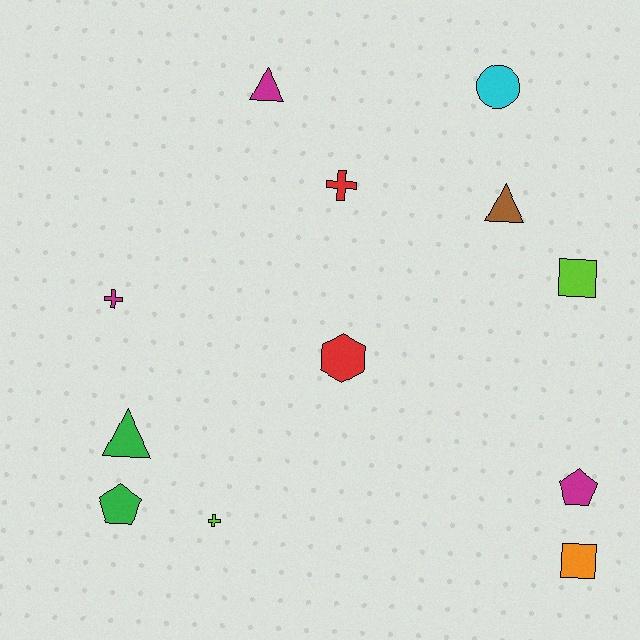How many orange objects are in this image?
There is 1 orange object.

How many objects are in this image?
There are 12 objects.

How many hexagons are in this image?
There is 1 hexagon.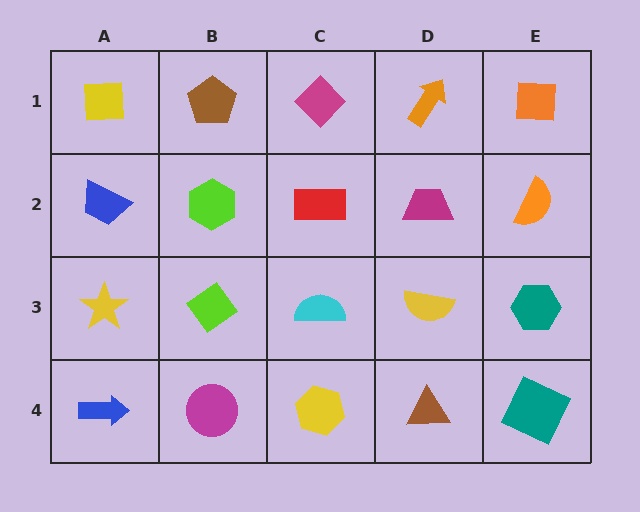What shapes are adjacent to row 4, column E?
A teal hexagon (row 3, column E), a brown triangle (row 4, column D).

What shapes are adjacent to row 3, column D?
A magenta trapezoid (row 2, column D), a brown triangle (row 4, column D), a cyan semicircle (row 3, column C), a teal hexagon (row 3, column E).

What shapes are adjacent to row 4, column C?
A cyan semicircle (row 3, column C), a magenta circle (row 4, column B), a brown triangle (row 4, column D).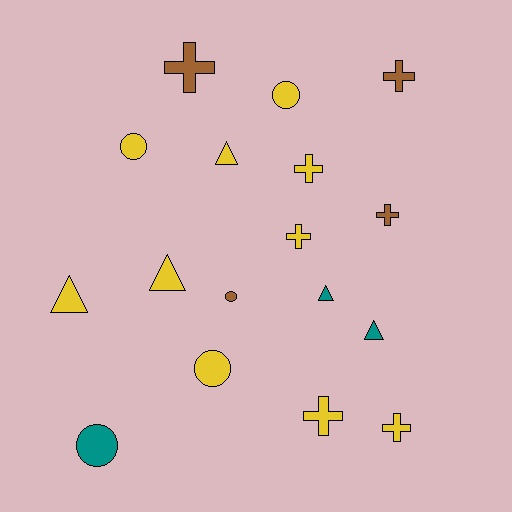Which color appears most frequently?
Yellow, with 10 objects.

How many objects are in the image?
There are 17 objects.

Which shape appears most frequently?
Cross, with 7 objects.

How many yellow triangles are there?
There are 3 yellow triangles.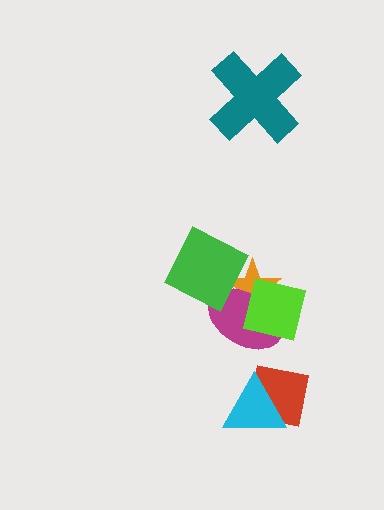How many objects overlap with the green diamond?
2 objects overlap with the green diamond.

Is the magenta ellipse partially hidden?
Yes, it is partially covered by another shape.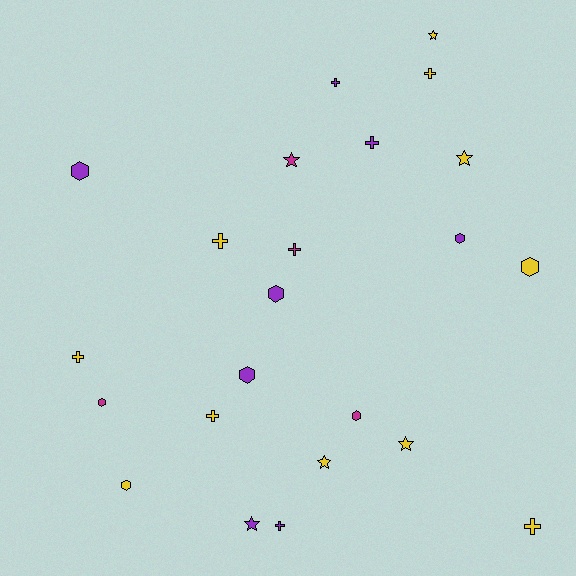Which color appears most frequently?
Yellow, with 11 objects.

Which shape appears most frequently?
Cross, with 9 objects.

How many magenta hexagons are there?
There are 2 magenta hexagons.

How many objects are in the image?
There are 23 objects.